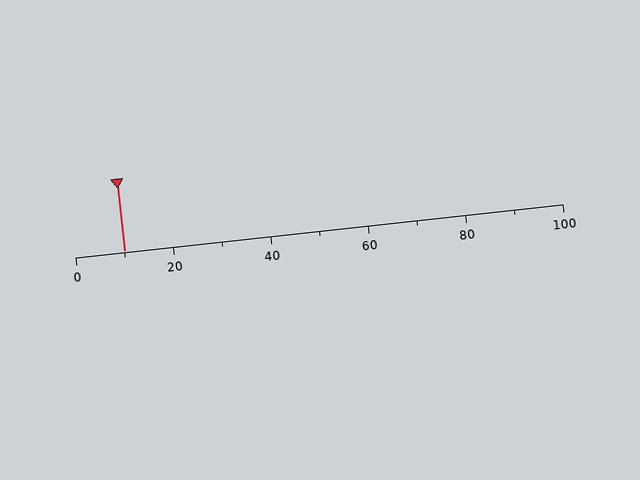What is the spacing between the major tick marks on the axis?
The major ticks are spaced 20 apart.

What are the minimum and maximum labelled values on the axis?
The axis runs from 0 to 100.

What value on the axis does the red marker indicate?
The marker indicates approximately 10.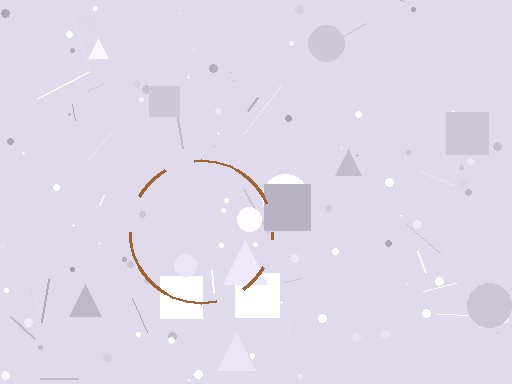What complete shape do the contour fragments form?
The contour fragments form a circle.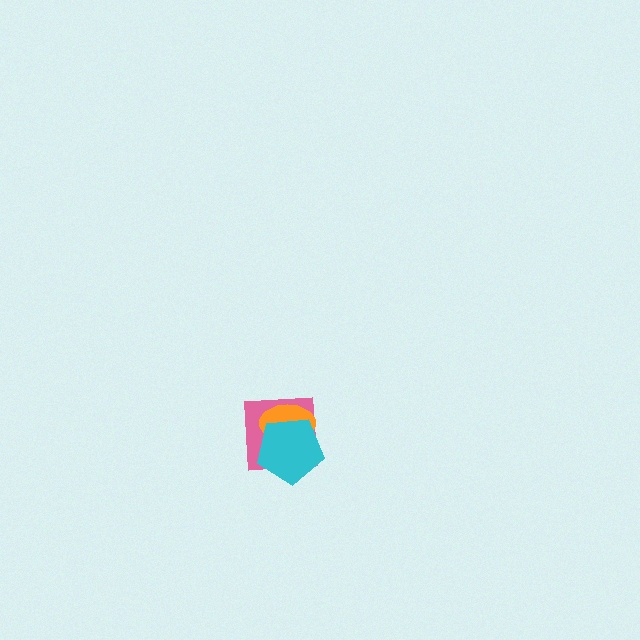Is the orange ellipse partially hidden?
Yes, it is partially covered by another shape.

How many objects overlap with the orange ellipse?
2 objects overlap with the orange ellipse.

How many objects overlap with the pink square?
2 objects overlap with the pink square.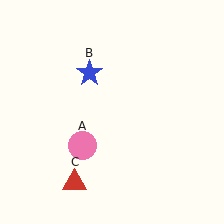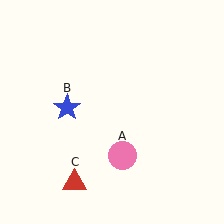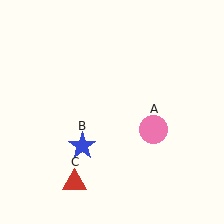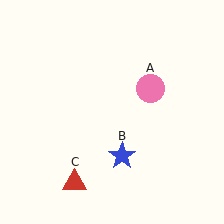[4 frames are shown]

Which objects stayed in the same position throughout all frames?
Red triangle (object C) remained stationary.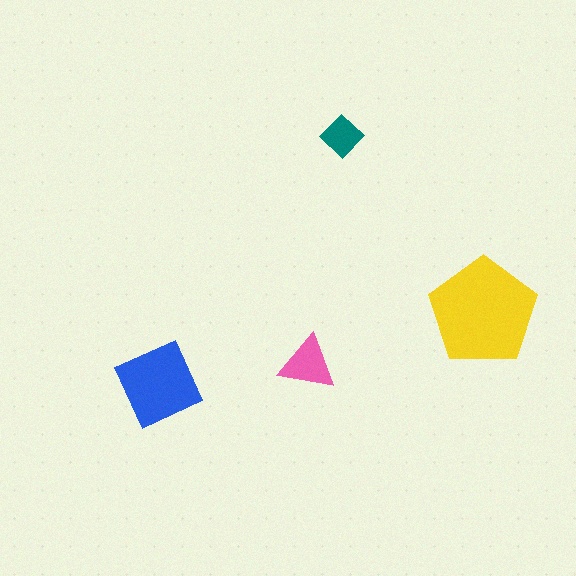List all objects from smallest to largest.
The teal diamond, the pink triangle, the blue diamond, the yellow pentagon.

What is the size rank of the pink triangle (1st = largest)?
3rd.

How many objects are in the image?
There are 4 objects in the image.